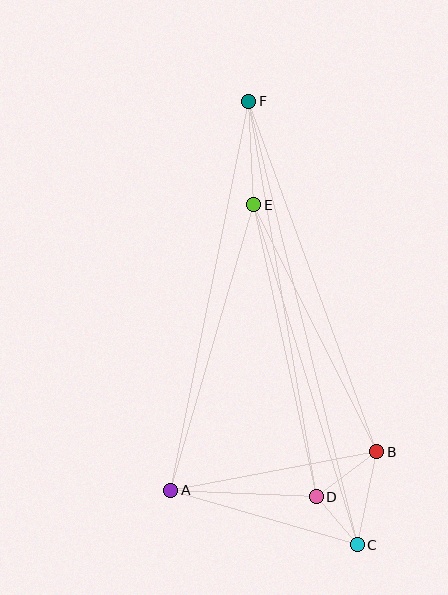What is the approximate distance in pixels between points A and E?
The distance between A and E is approximately 297 pixels.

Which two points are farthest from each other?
Points C and F are farthest from each other.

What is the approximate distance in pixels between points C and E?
The distance between C and E is approximately 355 pixels.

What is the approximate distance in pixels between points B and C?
The distance between B and C is approximately 95 pixels.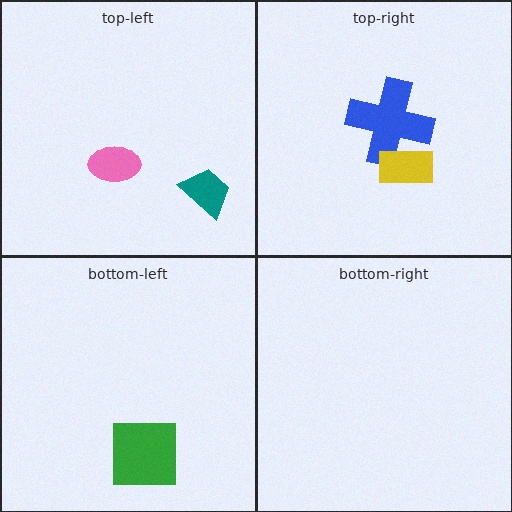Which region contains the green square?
The bottom-left region.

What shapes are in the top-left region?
The teal trapezoid, the pink ellipse.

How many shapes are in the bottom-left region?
1.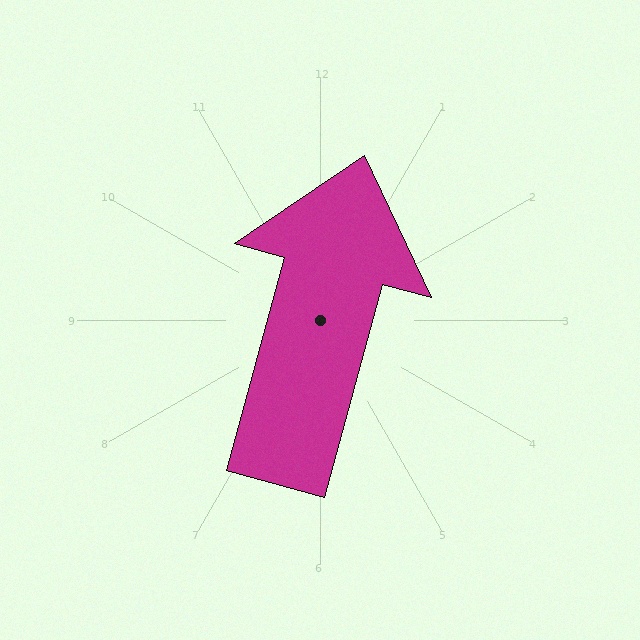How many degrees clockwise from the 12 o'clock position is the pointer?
Approximately 15 degrees.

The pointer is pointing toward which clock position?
Roughly 1 o'clock.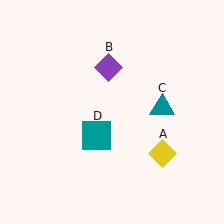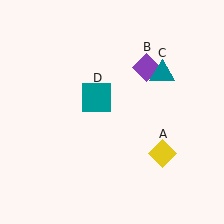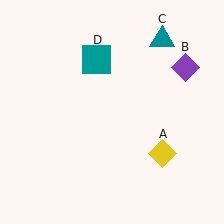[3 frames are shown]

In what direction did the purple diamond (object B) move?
The purple diamond (object B) moved right.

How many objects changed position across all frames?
3 objects changed position: purple diamond (object B), teal triangle (object C), teal square (object D).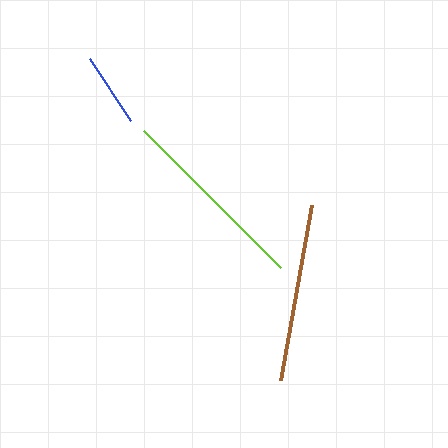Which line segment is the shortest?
The blue line is the shortest at approximately 75 pixels.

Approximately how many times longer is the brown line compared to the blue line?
The brown line is approximately 2.4 times the length of the blue line.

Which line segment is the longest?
The lime line is the longest at approximately 194 pixels.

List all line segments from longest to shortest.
From longest to shortest: lime, brown, blue.